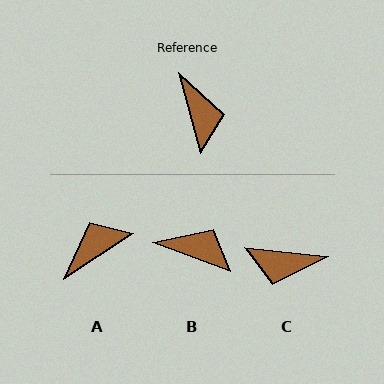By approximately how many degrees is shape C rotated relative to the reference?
Approximately 111 degrees clockwise.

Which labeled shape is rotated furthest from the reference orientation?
C, about 111 degrees away.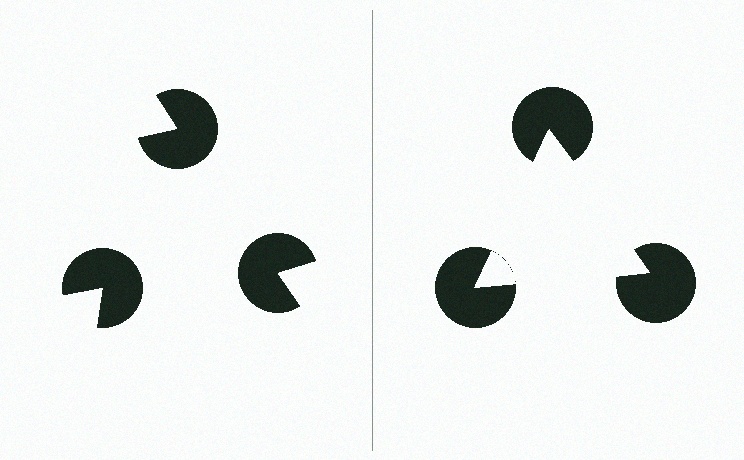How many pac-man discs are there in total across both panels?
6 — 3 on each side.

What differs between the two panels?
The pac-man discs are positioned identically on both sides; only the wedge orientations differ. On the right they align to a triangle; on the left they are misaligned.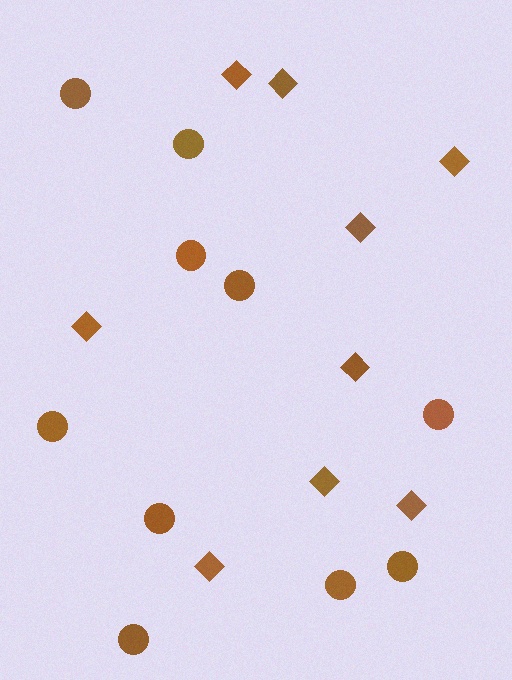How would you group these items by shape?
There are 2 groups: one group of diamonds (9) and one group of circles (10).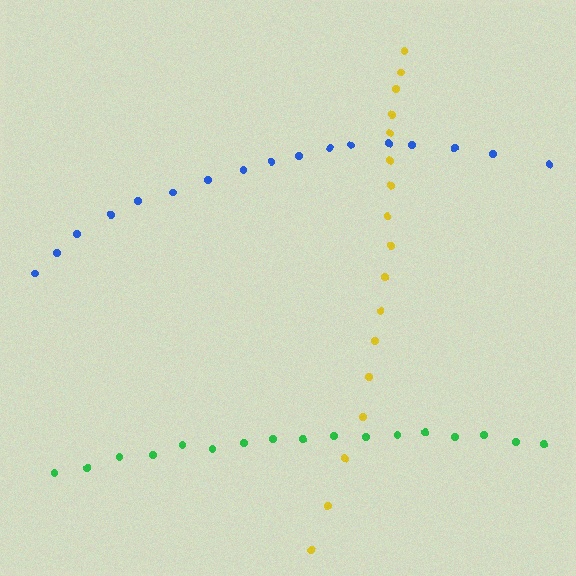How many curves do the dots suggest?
There are 3 distinct paths.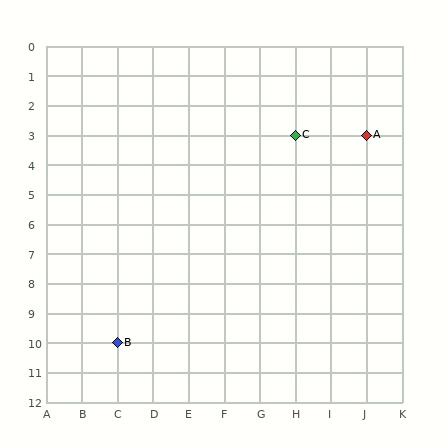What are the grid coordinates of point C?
Point C is at grid coordinates (H, 3).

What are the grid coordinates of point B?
Point B is at grid coordinates (C, 10).